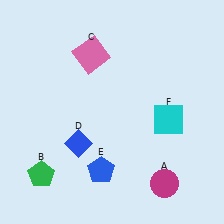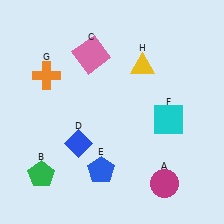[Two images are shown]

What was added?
An orange cross (G), a yellow triangle (H) were added in Image 2.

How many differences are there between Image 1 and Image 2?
There are 2 differences between the two images.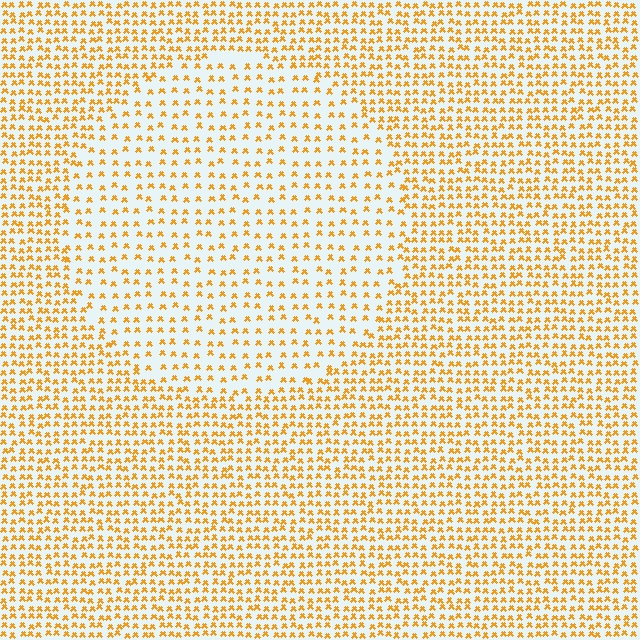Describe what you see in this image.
The image contains small orange elements arranged at two different densities. A circle-shaped region is visible where the elements are less densely packed than the surrounding area.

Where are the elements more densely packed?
The elements are more densely packed outside the circle boundary.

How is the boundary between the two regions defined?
The boundary is defined by a change in element density (approximately 1.9x ratio). All elements are the same color, size, and shape.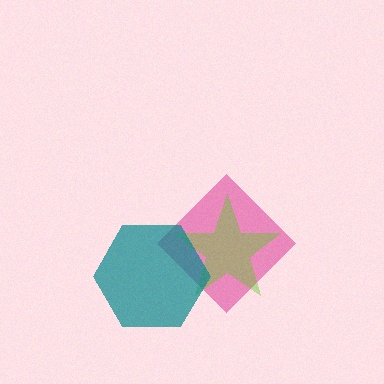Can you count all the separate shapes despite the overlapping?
Yes, there are 3 separate shapes.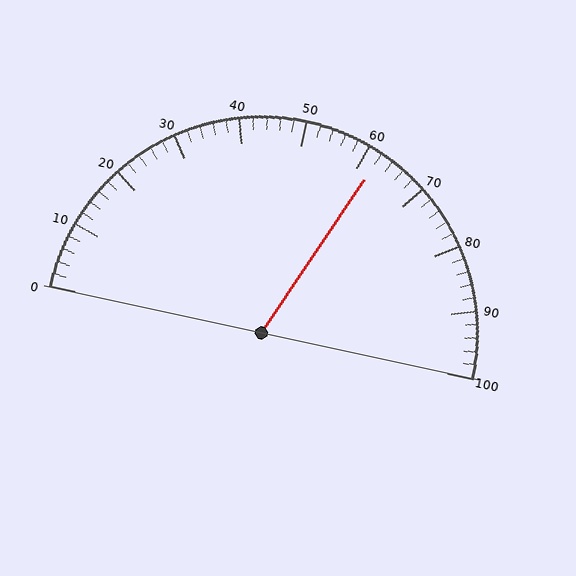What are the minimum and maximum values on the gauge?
The gauge ranges from 0 to 100.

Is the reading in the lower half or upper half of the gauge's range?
The reading is in the upper half of the range (0 to 100).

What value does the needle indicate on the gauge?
The needle indicates approximately 62.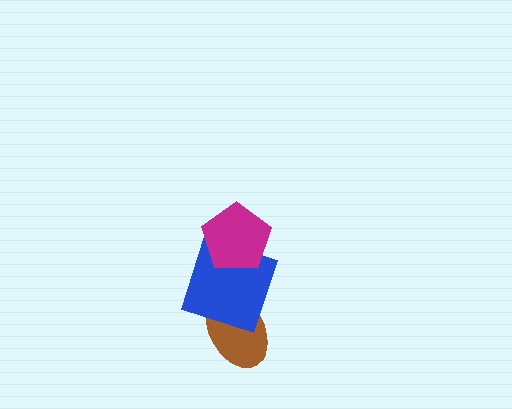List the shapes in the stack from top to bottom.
From top to bottom: the magenta pentagon, the blue square, the brown ellipse.